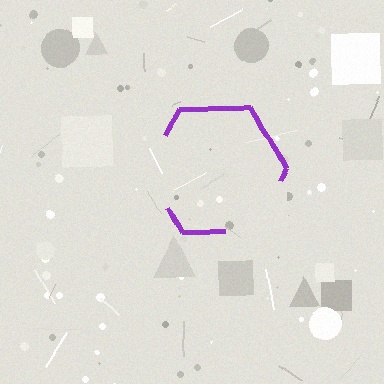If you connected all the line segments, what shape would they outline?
They would outline a hexagon.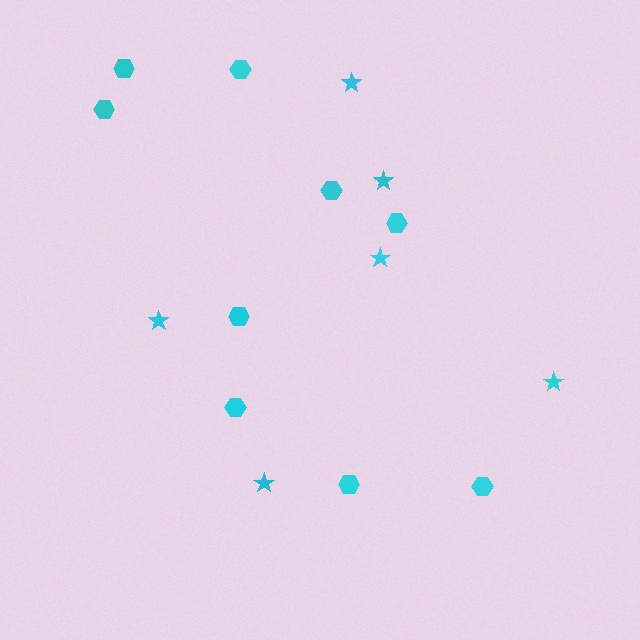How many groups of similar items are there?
There are 2 groups: one group of stars (6) and one group of hexagons (9).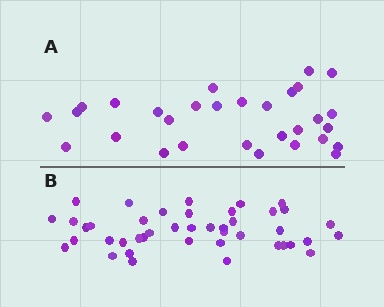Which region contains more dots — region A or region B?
Region B (the bottom region) has more dots.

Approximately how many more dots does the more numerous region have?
Region B has approximately 15 more dots than region A.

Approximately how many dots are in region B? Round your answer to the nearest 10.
About 40 dots. (The exact count is 43, which rounds to 40.)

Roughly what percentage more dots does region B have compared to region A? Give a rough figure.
About 45% more.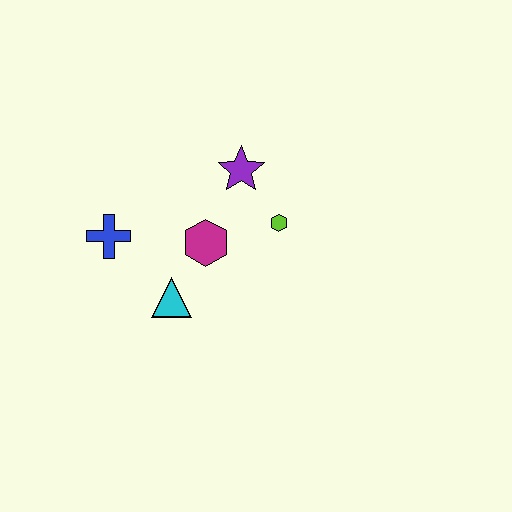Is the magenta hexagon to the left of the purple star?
Yes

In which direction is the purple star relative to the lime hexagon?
The purple star is above the lime hexagon.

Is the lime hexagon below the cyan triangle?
No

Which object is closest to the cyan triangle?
The magenta hexagon is closest to the cyan triangle.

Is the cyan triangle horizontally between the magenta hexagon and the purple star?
No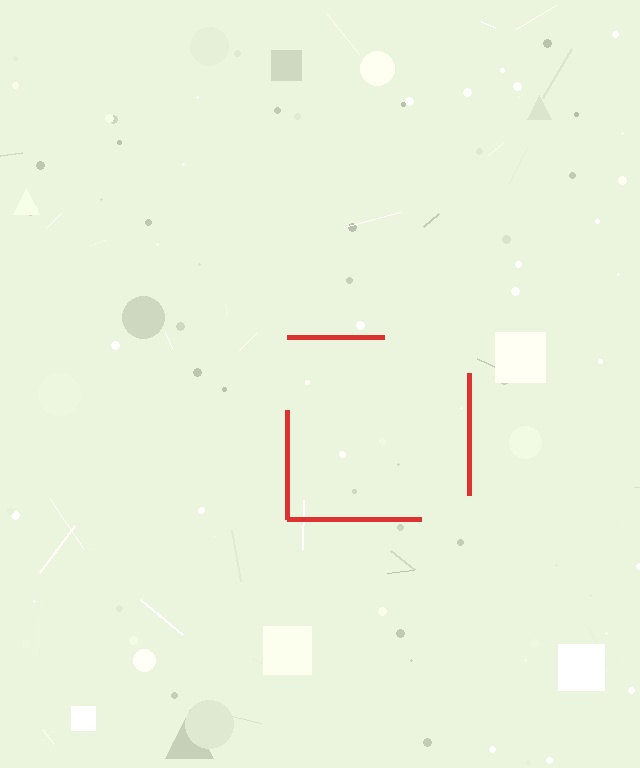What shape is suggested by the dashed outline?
The dashed outline suggests a square.